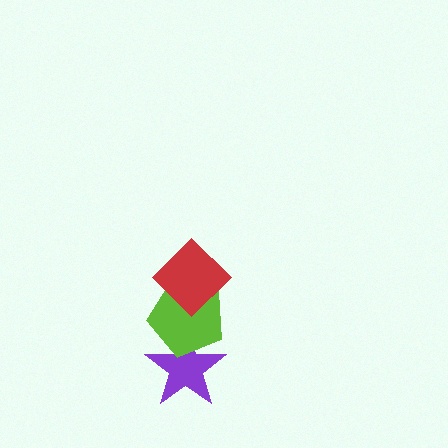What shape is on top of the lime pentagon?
The red diamond is on top of the lime pentagon.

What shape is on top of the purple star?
The lime pentagon is on top of the purple star.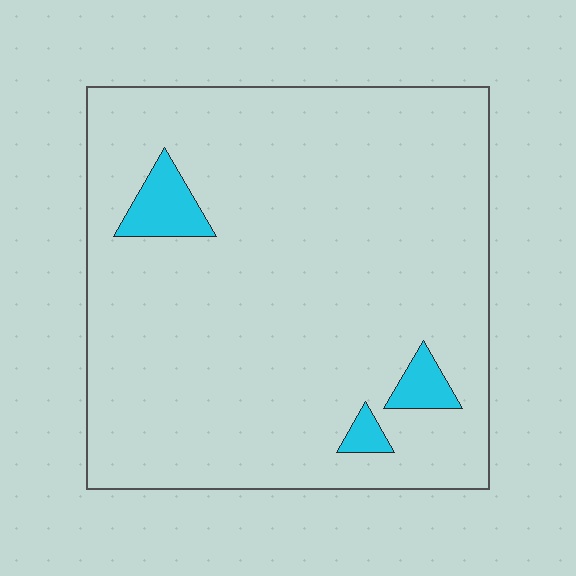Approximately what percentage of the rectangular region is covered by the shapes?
Approximately 5%.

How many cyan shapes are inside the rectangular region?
3.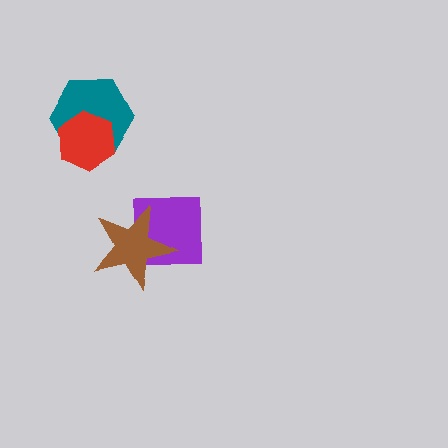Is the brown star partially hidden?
No, no other shape covers it.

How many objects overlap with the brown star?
1 object overlaps with the brown star.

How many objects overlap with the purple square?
1 object overlaps with the purple square.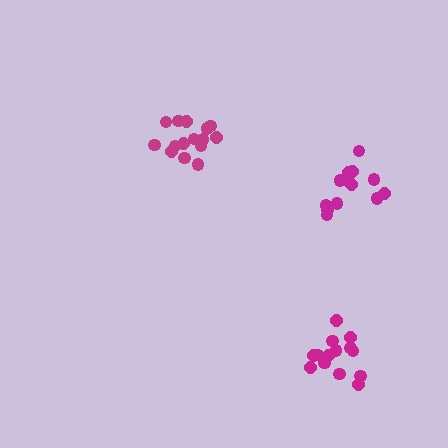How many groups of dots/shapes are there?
There are 3 groups.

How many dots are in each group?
Group 1: 13 dots, Group 2: 14 dots, Group 3: 15 dots (42 total).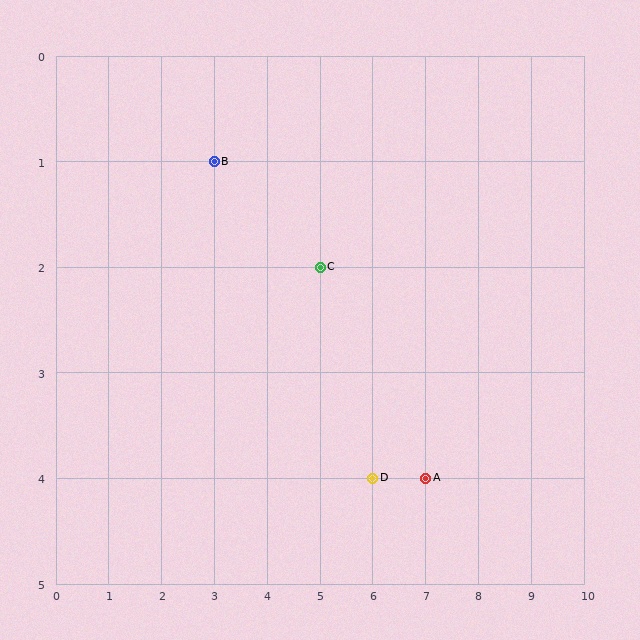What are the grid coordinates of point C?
Point C is at grid coordinates (5, 2).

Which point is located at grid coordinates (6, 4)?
Point D is at (6, 4).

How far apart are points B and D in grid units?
Points B and D are 3 columns and 3 rows apart (about 4.2 grid units diagonally).